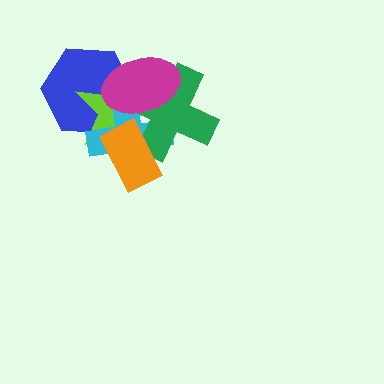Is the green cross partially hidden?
Yes, it is partially covered by another shape.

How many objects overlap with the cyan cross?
5 objects overlap with the cyan cross.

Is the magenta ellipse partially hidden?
No, no other shape covers it.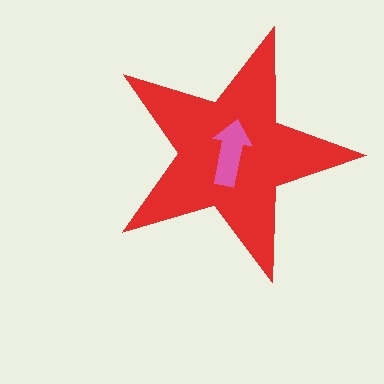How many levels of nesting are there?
2.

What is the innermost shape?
The pink arrow.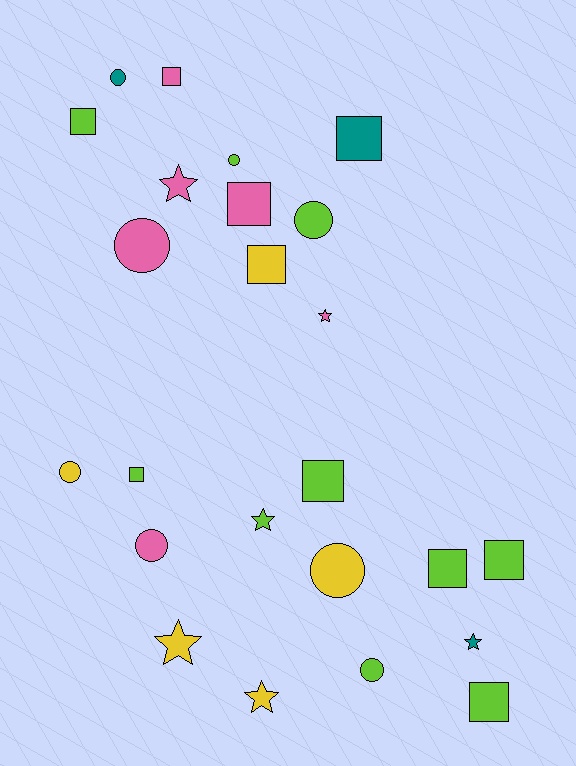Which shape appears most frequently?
Square, with 10 objects.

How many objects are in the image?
There are 24 objects.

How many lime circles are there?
There are 3 lime circles.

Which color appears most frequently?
Lime, with 10 objects.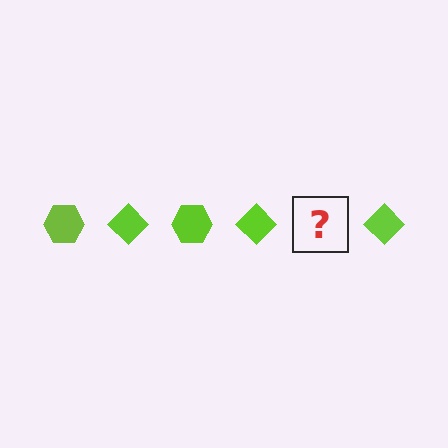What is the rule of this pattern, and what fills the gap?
The rule is that the pattern cycles through hexagon, diamond shapes in lime. The gap should be filled with a lime hexagon.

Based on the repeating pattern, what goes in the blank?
The blank should be a lime hexagon.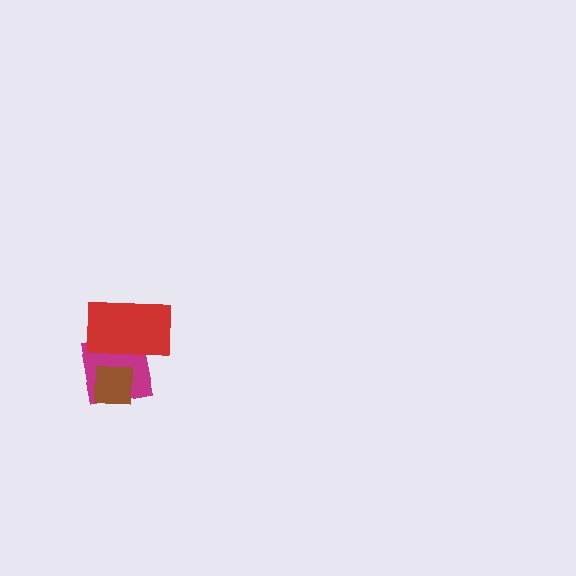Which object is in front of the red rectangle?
The brown square is in front of the red rectangle.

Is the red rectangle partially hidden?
Yes, it is partially covered by another shape.